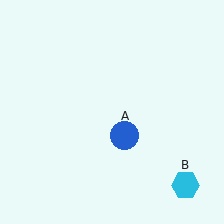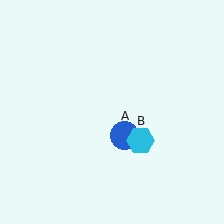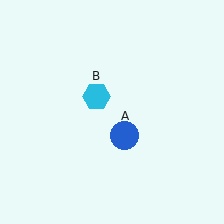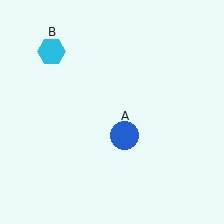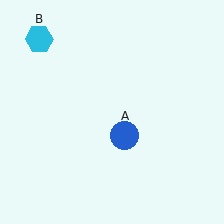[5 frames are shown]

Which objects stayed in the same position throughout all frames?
Blue circle (object A) remained stationary.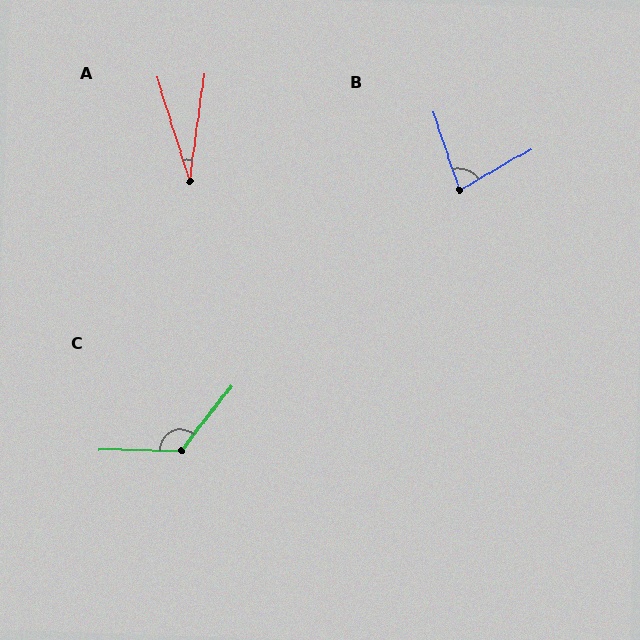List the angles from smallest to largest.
A (25°), B (79°), C (127°).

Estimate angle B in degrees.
Approximately 79 degrees.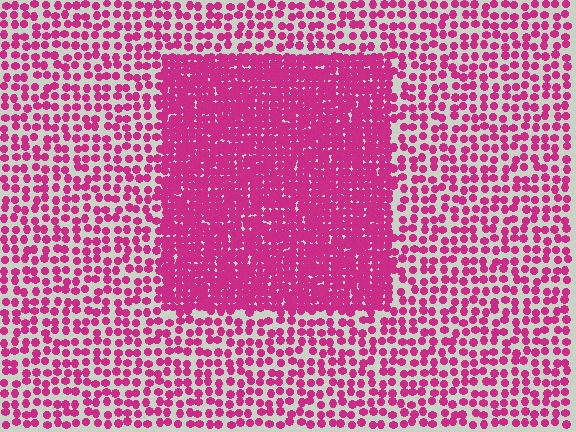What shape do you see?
I see a rectangle.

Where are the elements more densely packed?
The elements are more densely packed inside the rectangle boundary.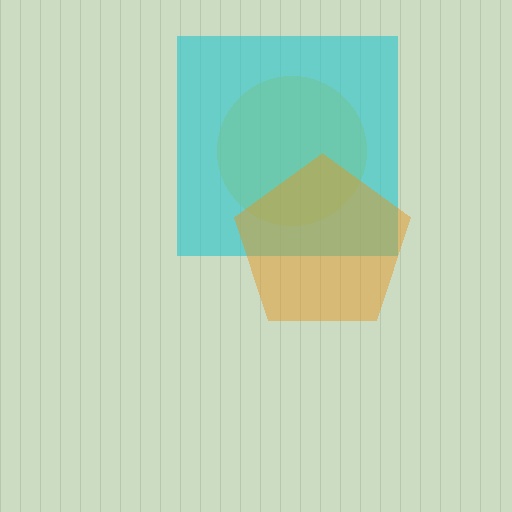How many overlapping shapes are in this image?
There are 3 overlapping shapes in the image.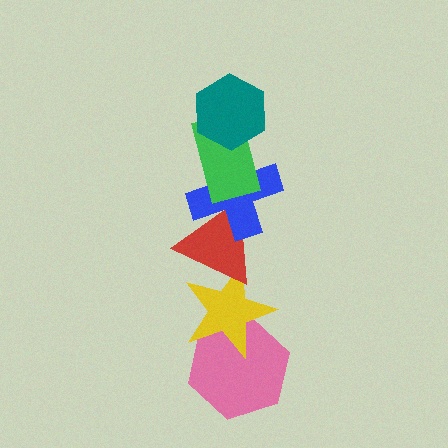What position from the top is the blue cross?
The blue cross is 3rd from the top.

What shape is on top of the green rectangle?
The teal hexagon is on top of the green rectangle.